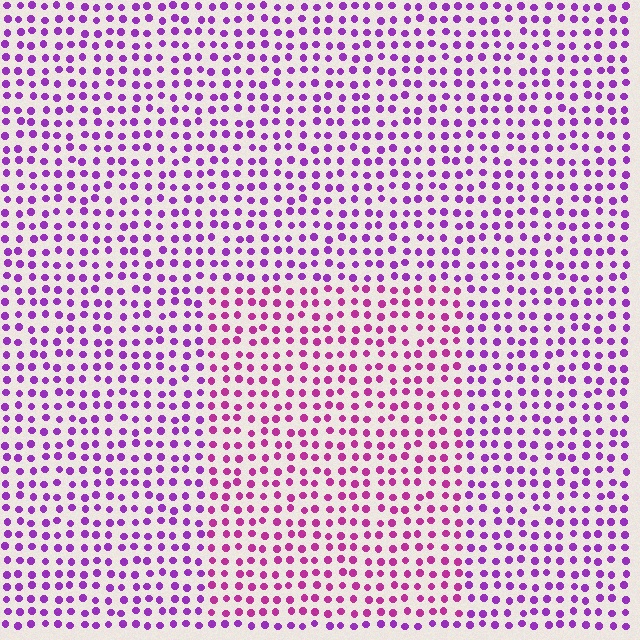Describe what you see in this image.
The image is filled with small purple elements in a uniform arrangement. A rectangle-shaped region is visible where the elements are tinted to a slightly different hue, forming a subtle color boundary.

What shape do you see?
I see a rectangle.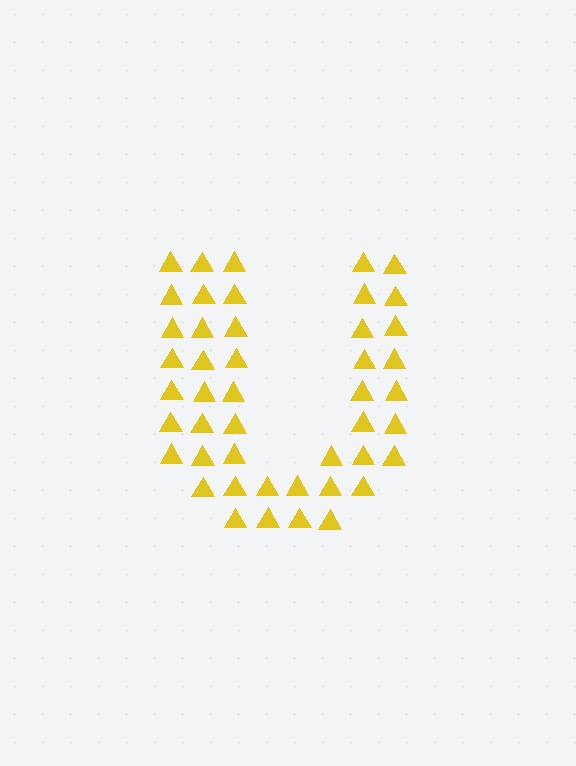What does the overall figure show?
The overall figure shows the letter U.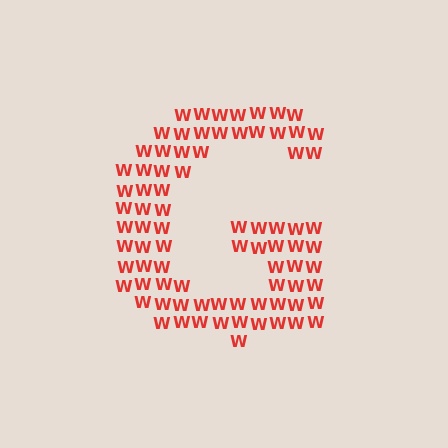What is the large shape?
The large shape is the letter G.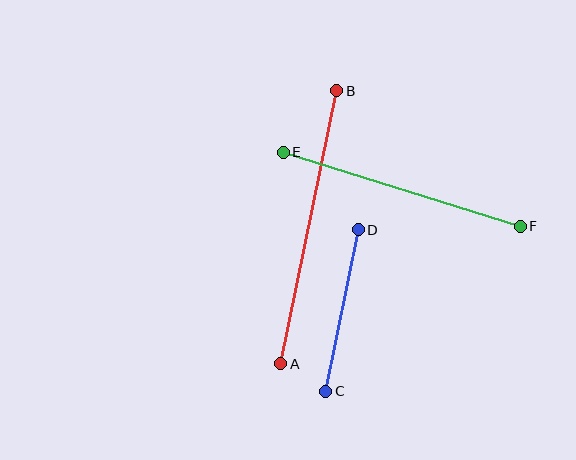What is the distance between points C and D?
The distance is approximately 165 pixels.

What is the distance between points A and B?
The distance is approximately 279 pixels.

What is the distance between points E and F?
The distance is approximately 248 pixels.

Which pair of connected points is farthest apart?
Points A and B are farthest apart.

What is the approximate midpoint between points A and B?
The midpoint is at approximately (309, 227) pixels.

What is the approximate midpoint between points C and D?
The midpoint is at approximately (342, 310) pixels.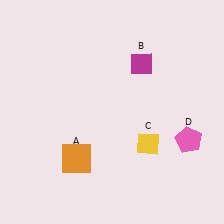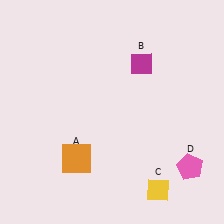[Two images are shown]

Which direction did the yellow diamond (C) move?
The yellow diamond (C) moved down.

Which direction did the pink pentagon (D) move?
The pink pentagon (D) moved down.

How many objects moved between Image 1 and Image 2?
2 objects moved between the two images.